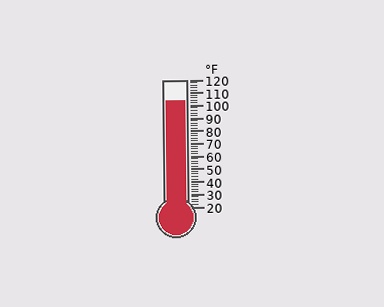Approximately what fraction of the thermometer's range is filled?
The thermometer is filled to approximately 85% of its range.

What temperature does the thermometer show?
The thermometer shows approximately 104°F.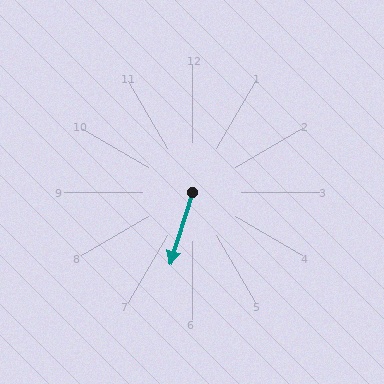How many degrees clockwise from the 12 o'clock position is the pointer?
Approximately 197 degrees.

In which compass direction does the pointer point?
South.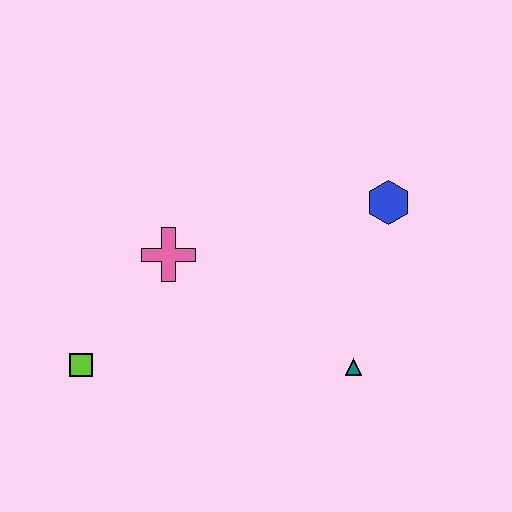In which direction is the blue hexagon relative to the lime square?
The blue hexagon is to the right of the lime square.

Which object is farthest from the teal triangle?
The lime square is farthest from the teal triangle.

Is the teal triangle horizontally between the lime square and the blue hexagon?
Yes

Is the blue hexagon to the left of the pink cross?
No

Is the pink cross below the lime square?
No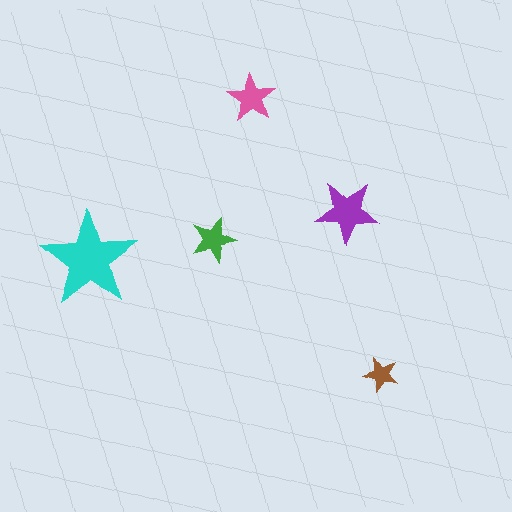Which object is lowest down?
The brown star is bottommost.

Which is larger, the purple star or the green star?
The purple one.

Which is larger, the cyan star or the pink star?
The cyan one.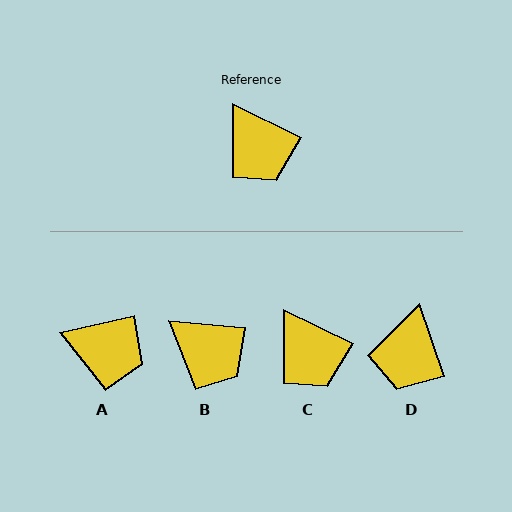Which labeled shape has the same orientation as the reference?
C.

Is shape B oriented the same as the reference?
No, it is off by about 21 degrees.